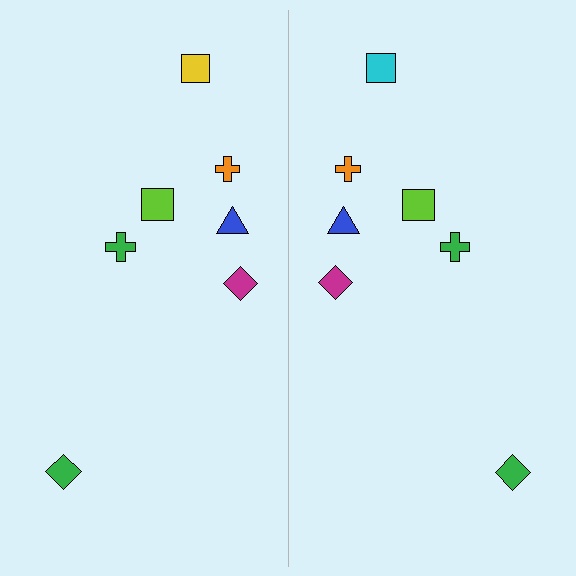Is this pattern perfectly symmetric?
No, the pattern is not perfectly symmetric. The cyan square on the right side breaks the symmetry — its mirror counterpart is yellow.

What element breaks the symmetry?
The cyan square on the right side breaks the symmetry — its mirror counterpart is yellow.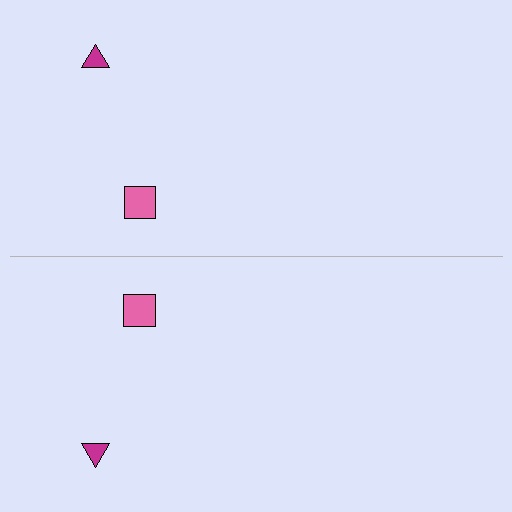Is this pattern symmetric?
Yes, this pattern has bilateral (reflection) symmetry.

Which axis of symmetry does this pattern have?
The pattern has a horizontal axis of symmetry running through the center of the image.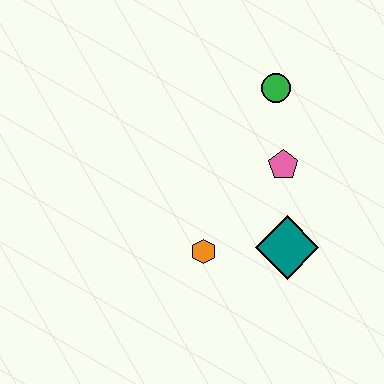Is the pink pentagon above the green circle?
No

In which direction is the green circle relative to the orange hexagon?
The green circle is above the orange hexagon.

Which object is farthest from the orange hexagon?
The green circle is farthest from the orange hexagon.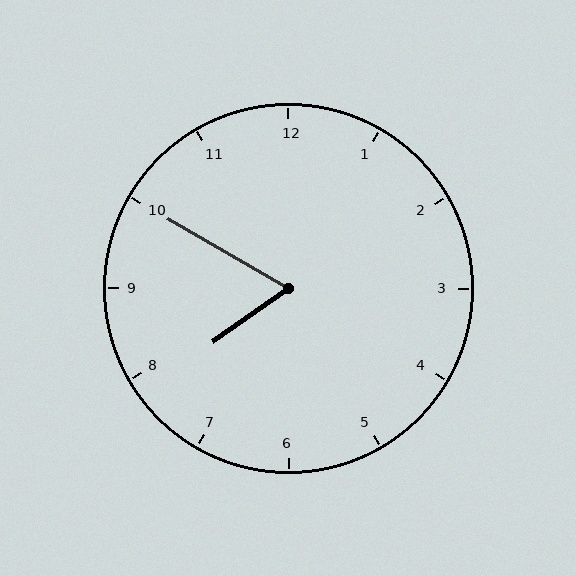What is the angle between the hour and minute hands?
Approximately 65 degrees.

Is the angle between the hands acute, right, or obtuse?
It is acute.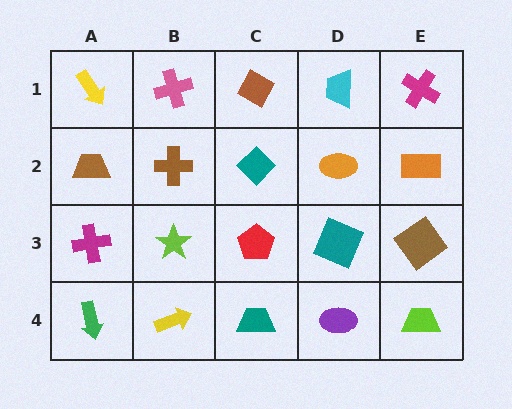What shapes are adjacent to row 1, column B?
A brown cross (row 2, column B), a yellow arrow (row 1, column A), a brown diamond (row 1, column C).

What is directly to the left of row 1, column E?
A cyan trapezoid.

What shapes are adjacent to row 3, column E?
An orange rectangle (row 2, column E), a lime trapezoid (row 4, column E), a teal square (row 3, column D).